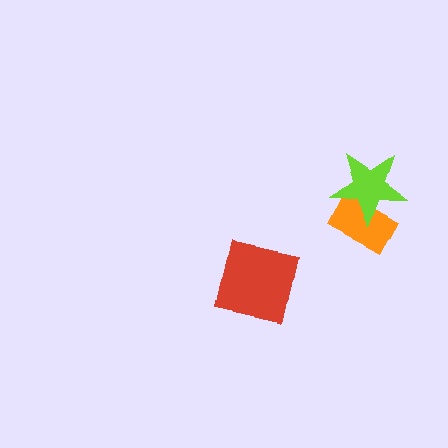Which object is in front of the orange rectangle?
The lime star is in front of the orange rectangle.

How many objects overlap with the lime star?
1 object overlaps with the lime star.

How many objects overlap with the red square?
0 objects overlap with the red square.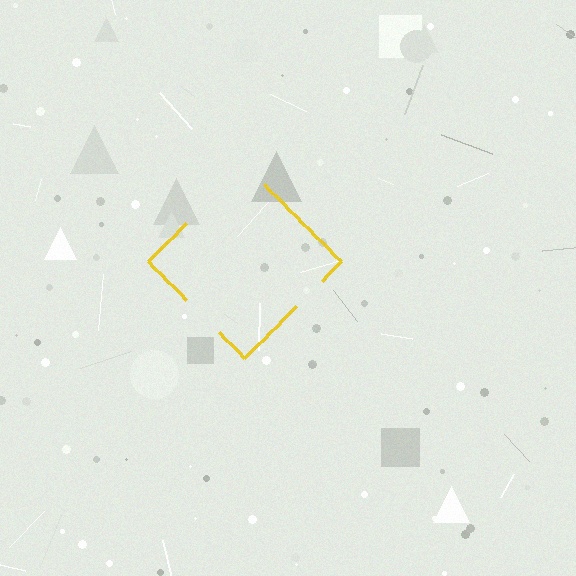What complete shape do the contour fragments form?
The contour fragments form a diamond.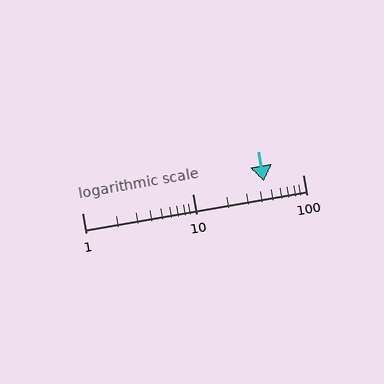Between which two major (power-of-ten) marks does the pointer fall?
The pointer is between 10 and 100.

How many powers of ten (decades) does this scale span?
The scale spans 2 decades, from 1 to 100.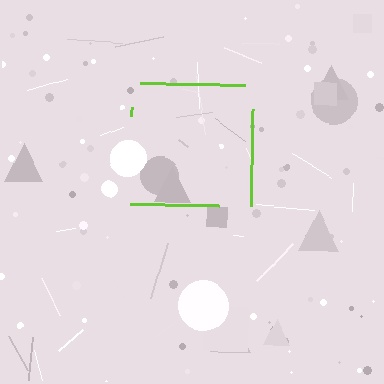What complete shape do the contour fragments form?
The contour fragments form a square.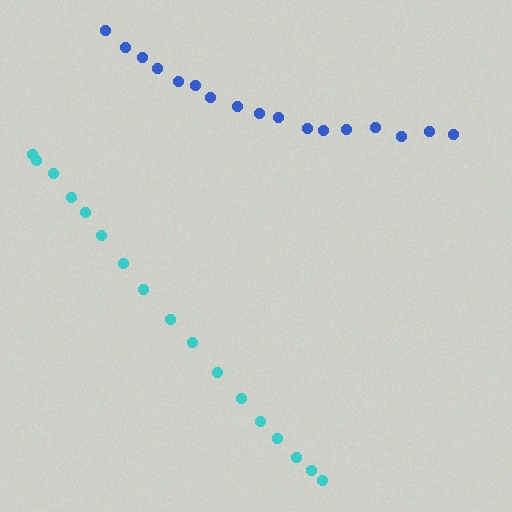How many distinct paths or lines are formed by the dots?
There are 2 distinct paths.